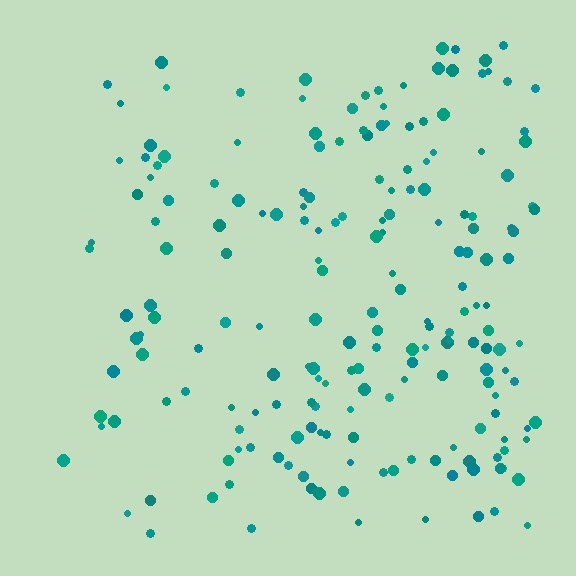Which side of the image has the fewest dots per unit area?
The left.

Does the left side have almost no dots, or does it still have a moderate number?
Still a moderate number, just noticeably fewer than the right.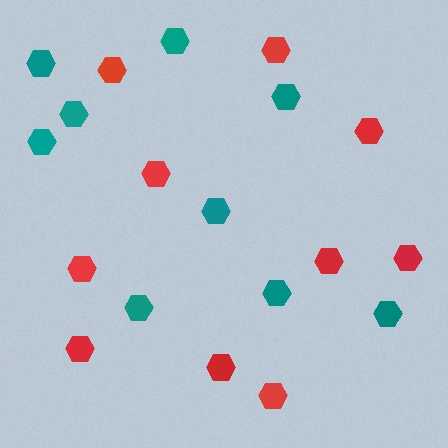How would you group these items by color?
There are 2 groups: one group of teal hexagons (9) and one group of red hexagons (10).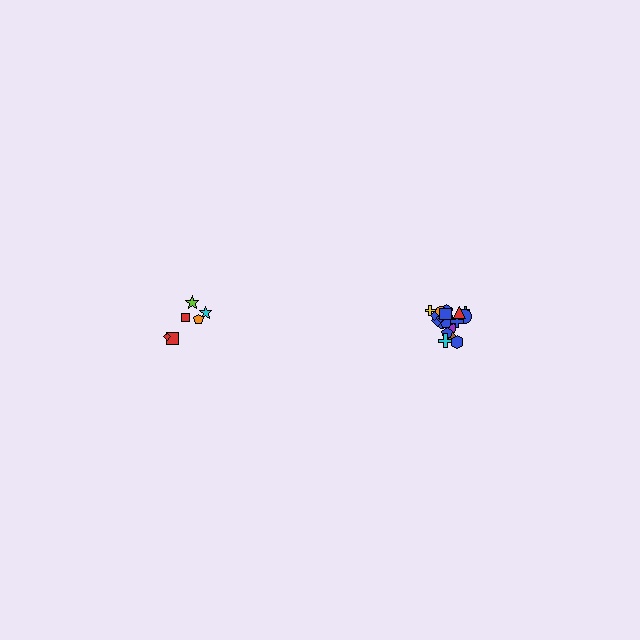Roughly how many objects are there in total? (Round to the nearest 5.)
Roughly 30 objects in total.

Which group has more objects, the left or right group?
The right group.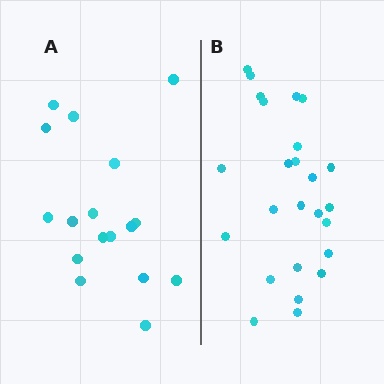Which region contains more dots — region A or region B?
Region B (the right region) has more dots.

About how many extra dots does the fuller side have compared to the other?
Region B has roughly 8 or so more dots than region A.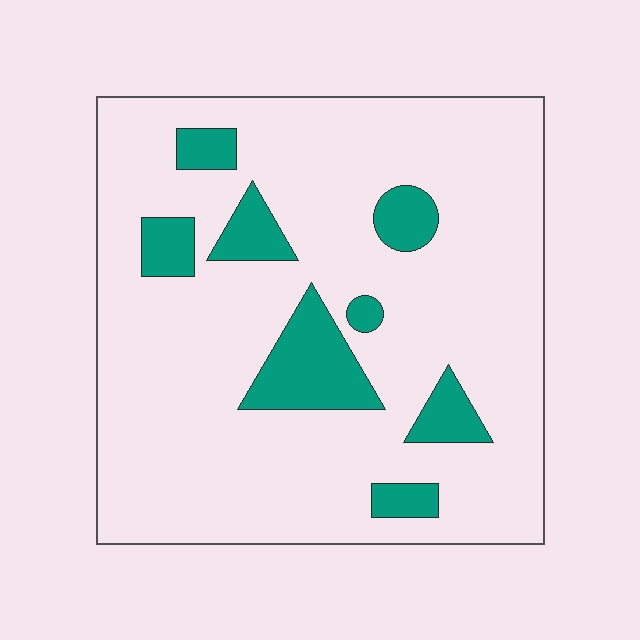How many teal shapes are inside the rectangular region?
8.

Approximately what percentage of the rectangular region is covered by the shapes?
Approximately 15%.